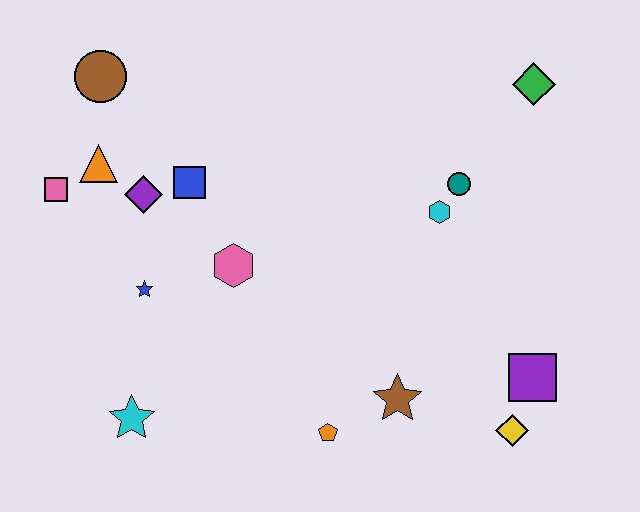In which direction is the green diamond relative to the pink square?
The green diamond is to the right of the pink square.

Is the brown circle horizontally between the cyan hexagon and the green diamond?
No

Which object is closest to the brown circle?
The orange triangle is closest to the brown circle.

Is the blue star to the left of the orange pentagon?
Yes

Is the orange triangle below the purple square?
No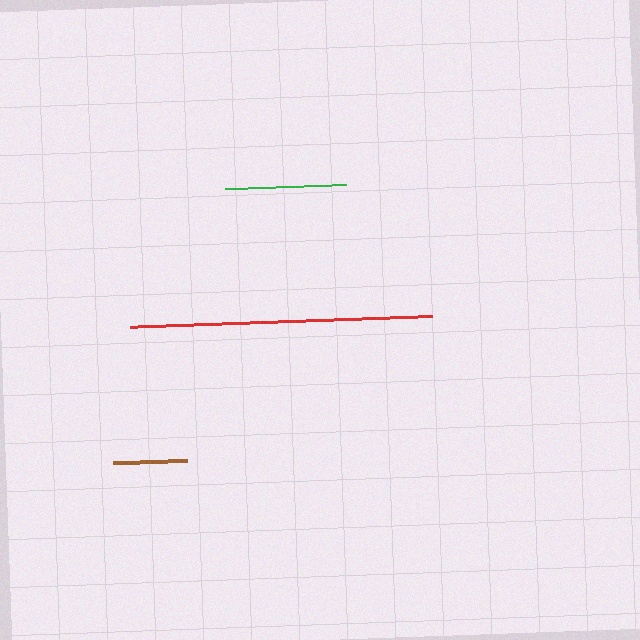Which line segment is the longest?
The red line is the longest at approximately 303 pixels.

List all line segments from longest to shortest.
From longest to shortest: red, green, brown.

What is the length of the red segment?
The red segment is approximately 303 pixels long.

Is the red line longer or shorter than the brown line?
The red line is longer than the brown line.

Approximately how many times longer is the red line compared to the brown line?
The red line is approximately 4.1 times the length of the brown line.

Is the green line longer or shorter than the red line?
The red line is longer than the green line.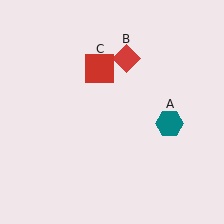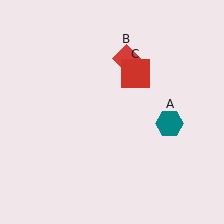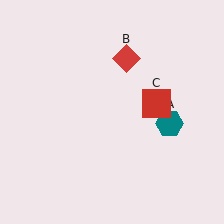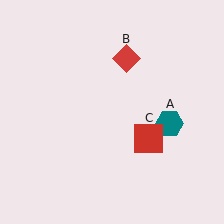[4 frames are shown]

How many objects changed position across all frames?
1 object changed position: red square (object C).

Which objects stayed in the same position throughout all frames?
Teal hexagon (object A) and red diamond (object B) remained stationary.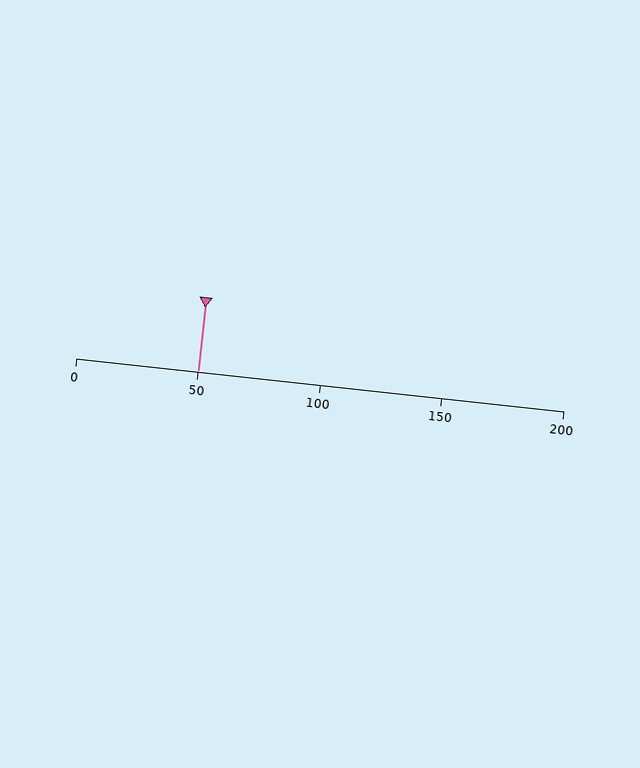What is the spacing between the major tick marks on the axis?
The major ticks are spaced 50 apart.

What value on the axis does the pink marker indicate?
The marker indicates approximately 50.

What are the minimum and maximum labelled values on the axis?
The axis runs from 0 to 200.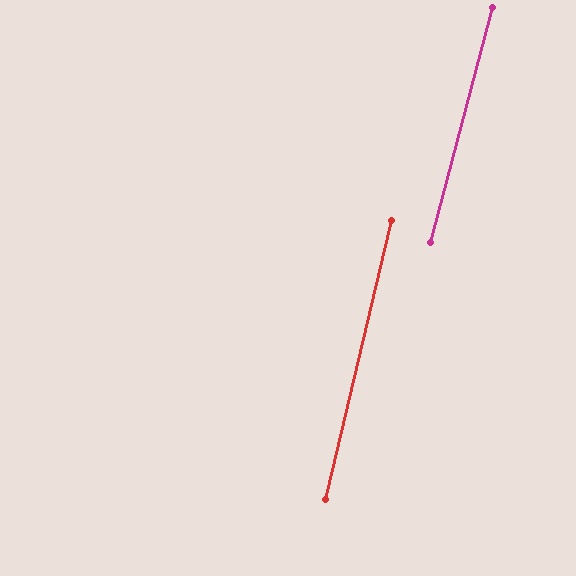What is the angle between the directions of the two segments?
Approximately 2 degrees.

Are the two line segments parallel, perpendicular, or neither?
Parallel — their directions differ by only 1.6°.